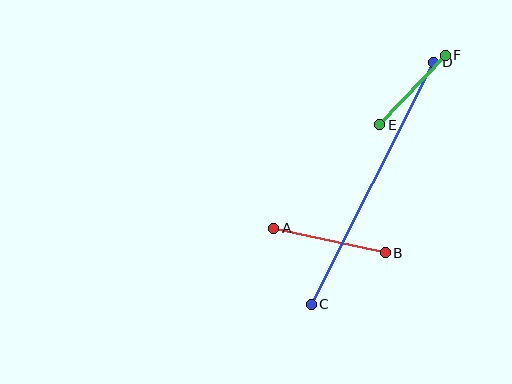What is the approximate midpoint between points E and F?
The midpoint is at approximately (413, 90) pixels.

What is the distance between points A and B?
The distance is approximately 114 pixels.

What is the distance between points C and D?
The distance is approximately 271 pixels.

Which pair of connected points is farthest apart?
Points C and D are farthest apart.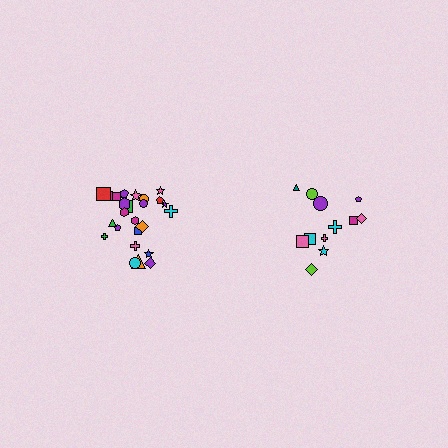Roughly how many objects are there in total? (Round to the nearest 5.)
Roughly 35 objects in total.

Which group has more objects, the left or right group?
The left group.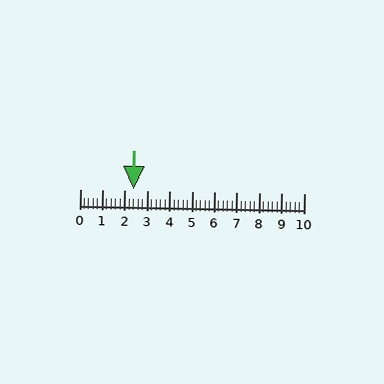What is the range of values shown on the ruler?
The ruler shows values from 0 to 10.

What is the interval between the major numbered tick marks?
The major tick marks are spaced 1 units apart.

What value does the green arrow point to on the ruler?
The green arrow points to approximately 2.4.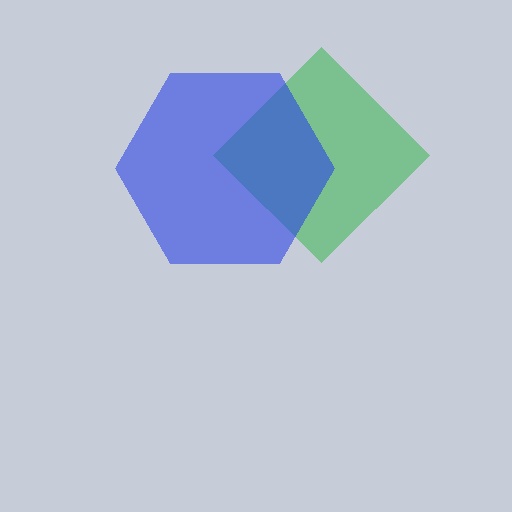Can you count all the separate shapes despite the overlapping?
Yes, there are 2 separate shapes.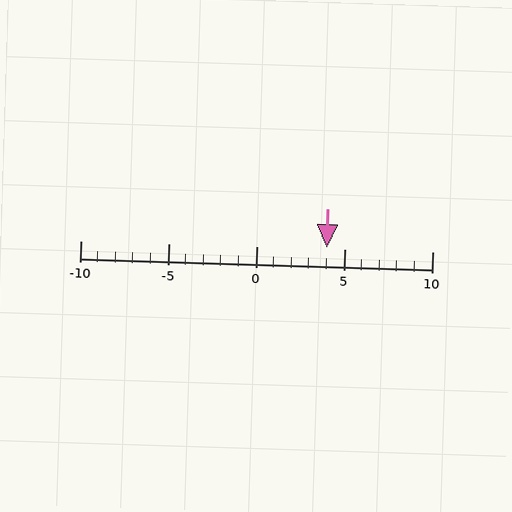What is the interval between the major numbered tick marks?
The major tick marks are spaced 5 units apart.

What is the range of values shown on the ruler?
The ruler shows values from -10 to 10.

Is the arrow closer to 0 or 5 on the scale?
The arrow is closer to 5.